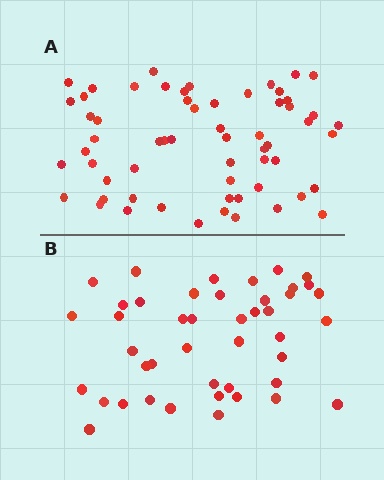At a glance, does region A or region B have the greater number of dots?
Region A (the top region) has more dots.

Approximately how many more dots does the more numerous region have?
Region A has approximately 15 more dots than region B.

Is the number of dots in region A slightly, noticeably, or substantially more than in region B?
Region A has noticeably more, but not dramatically so. The ratio is roughly 1.4 to 1.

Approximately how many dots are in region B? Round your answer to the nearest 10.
About 40 dots. (The exact count is 44, which rounds to 40.)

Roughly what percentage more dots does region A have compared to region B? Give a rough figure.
About 35% more.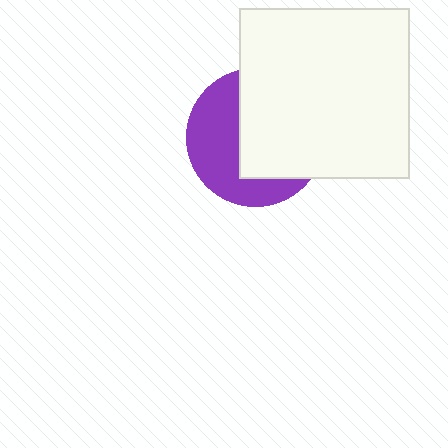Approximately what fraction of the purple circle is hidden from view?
Roughly 55% of the purple circle is hidden behind the white square.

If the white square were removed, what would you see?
You would see the complete purple circle.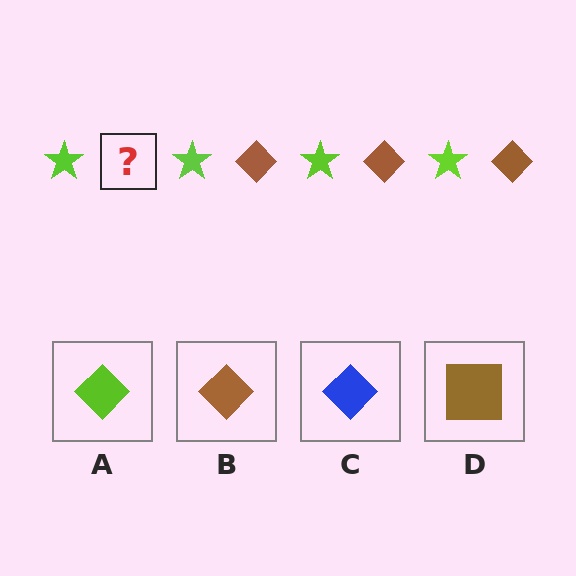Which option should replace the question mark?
Option B.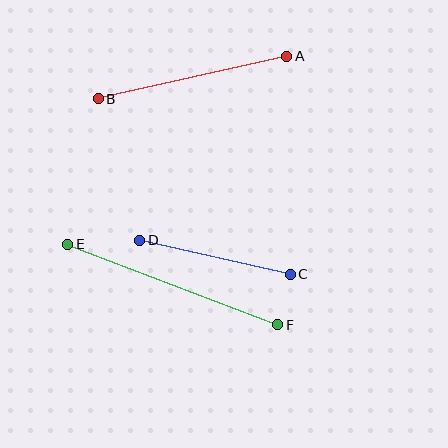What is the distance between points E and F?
The distance is approximately 225 pixels.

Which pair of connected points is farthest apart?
Points E and F are farthest apart.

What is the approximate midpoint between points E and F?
The midpoint is at approximately (173, 285) pixels.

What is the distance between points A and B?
The distance is approximately 193 pixels.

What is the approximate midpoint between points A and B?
The midpoint is at approximately (193, 78) pixels.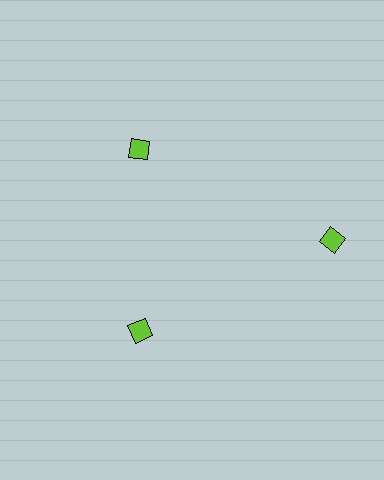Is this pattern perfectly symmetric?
No. The 3 lime diamonds are arranged in a ring, but one element near the 3 o'clock position is pushed outward from the center, breaking the 3-fold rotational symmetry.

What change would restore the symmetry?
The symmetry would be restored by moving it inward, back onto the ring so that all 3 diamonds sit at equal angles and equal distance from the center.